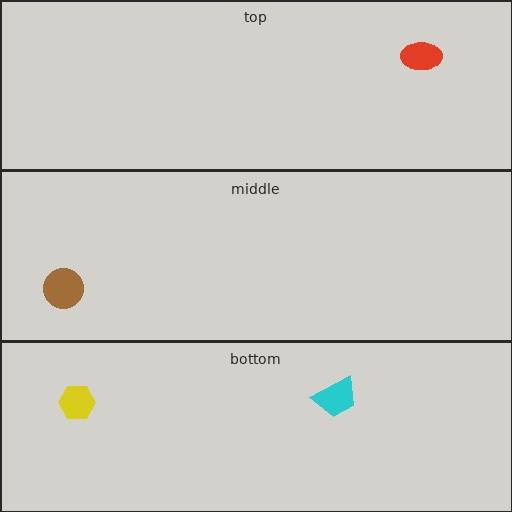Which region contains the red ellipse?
The top region.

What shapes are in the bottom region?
The yellow hexagon, the cyan trapezoid.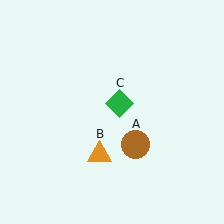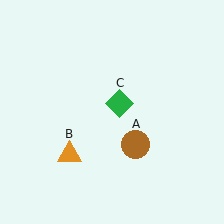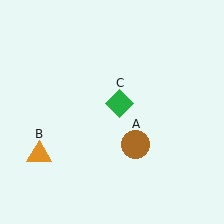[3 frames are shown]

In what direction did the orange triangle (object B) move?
The orange triangle (object B) moved left.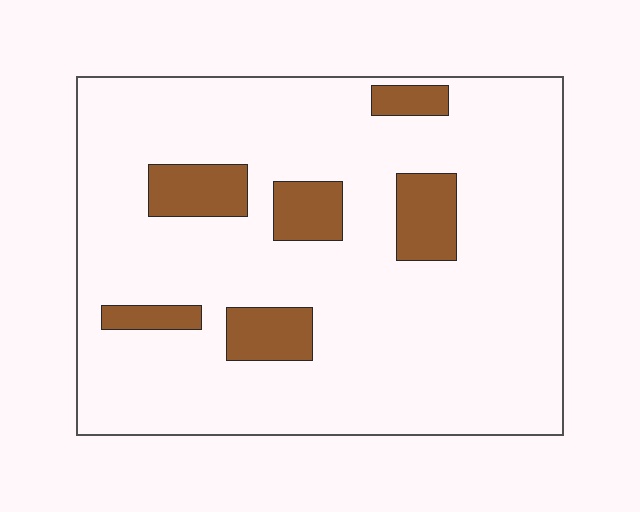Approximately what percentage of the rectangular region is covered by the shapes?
Approximately 15%.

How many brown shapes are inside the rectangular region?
6.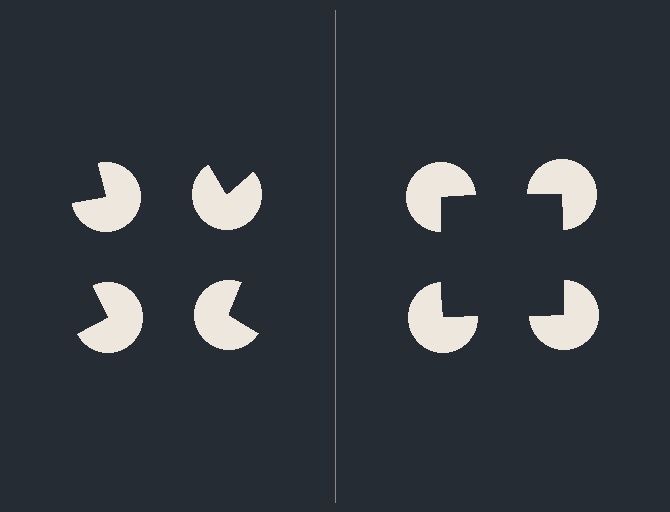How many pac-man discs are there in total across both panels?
8 — 4 on each side.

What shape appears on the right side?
An illusory square.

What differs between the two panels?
The pac-man discs are positioned identically on both sides; only the wedge orientations differ. On the right they align to a square; on the left they are misaligned.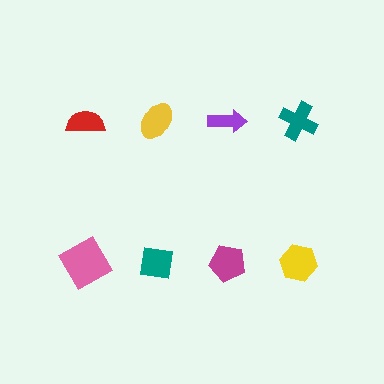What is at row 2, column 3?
A magenta pentagon.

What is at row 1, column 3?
A purple arrow.